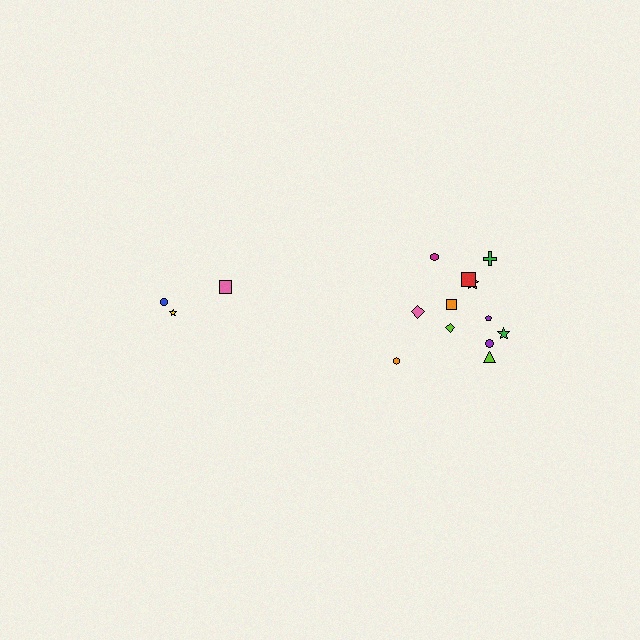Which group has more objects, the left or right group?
The right group.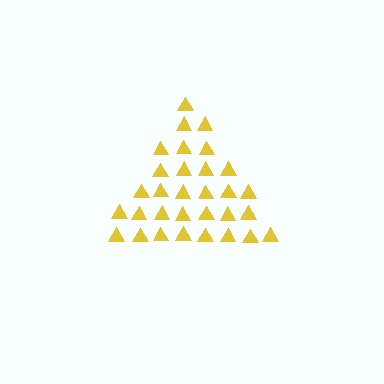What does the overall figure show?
The overall figure shows a triangle.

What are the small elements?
The small elements are triangles.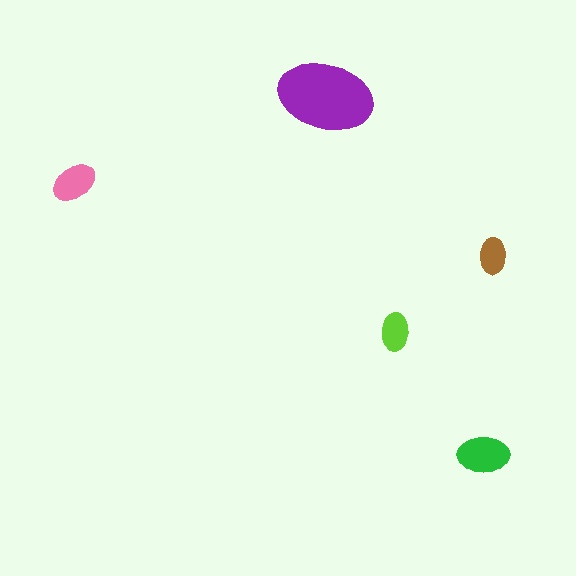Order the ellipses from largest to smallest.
the purple one, the green one, the pink one, the lime one, the brown one.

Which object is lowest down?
The green ellipse is bottommost.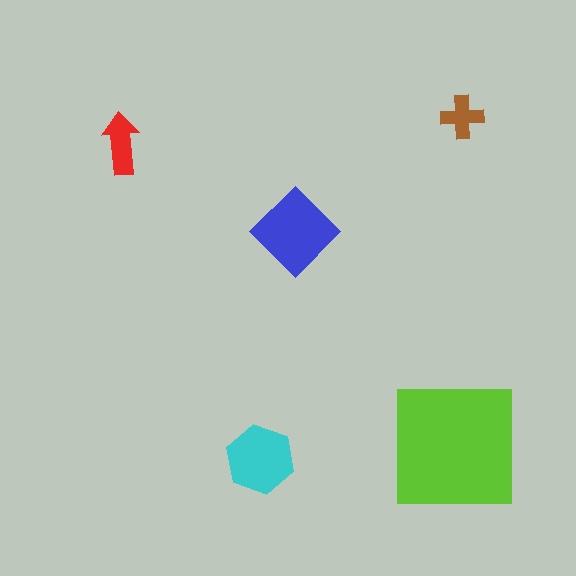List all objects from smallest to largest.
The brown cross, the red arrow, the cyan hexagon, the blue diamond, the lime square.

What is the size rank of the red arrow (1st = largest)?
4th.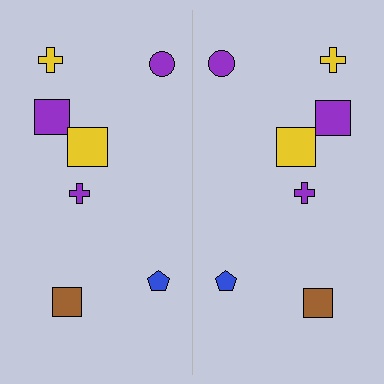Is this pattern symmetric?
Yes, this pattern has bilateral (reflection) symmetry.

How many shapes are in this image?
There are 14 shapes in this image.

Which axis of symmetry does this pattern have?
The pattern has a vertical axis of symmetry running through the center of the image.